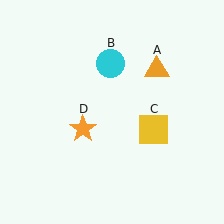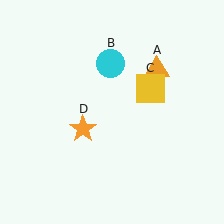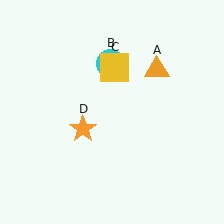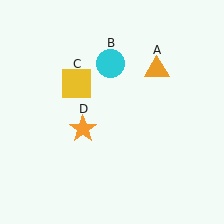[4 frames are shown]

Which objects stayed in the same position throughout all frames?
Orange triangle (object A) and cyan circle (object B) and orange star (object D) remained stationary.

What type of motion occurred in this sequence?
The yellow square (object C) rotated counterclockwise around the center of the scene.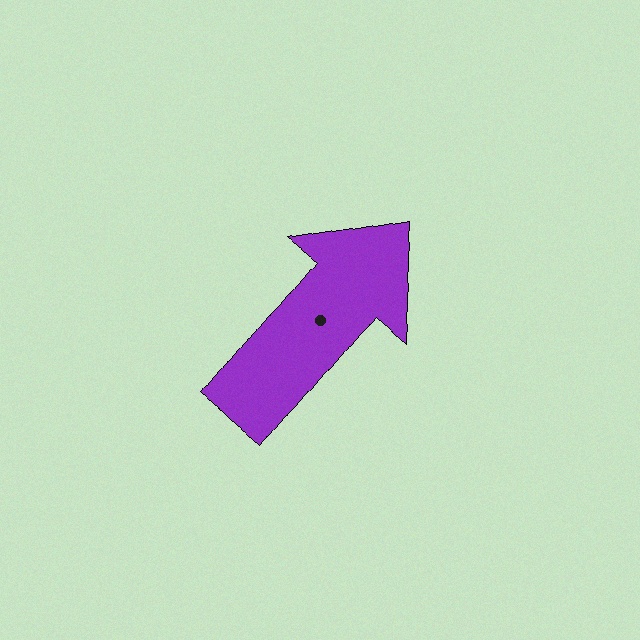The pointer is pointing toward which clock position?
Roughly 1 o'clock.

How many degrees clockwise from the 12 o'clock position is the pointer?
Approximately 40 degrees.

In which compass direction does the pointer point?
Northeast.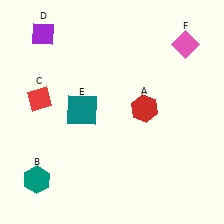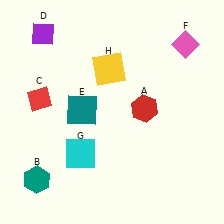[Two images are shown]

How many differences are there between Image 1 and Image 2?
There are 2 differences between the two images.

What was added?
A cyan square (G), a yellow square (H) were added in Image 2.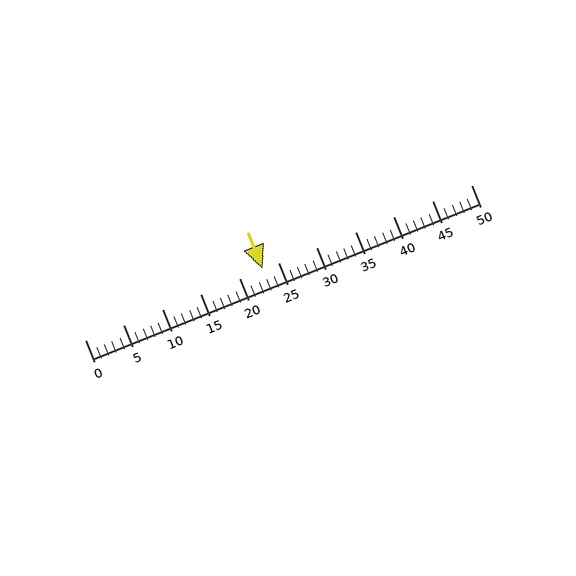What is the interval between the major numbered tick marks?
The major tick marks are spaced 5 units apart.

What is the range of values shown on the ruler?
The ruler shows values from 0 to 50.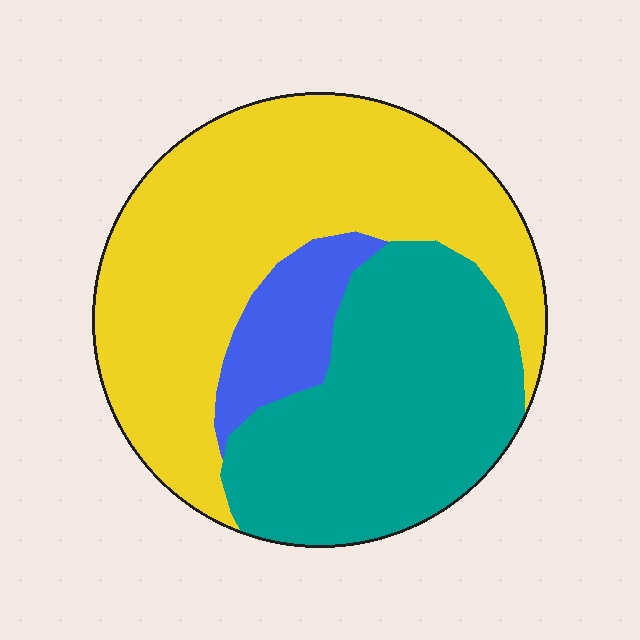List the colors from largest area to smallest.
From largest to smallest: yellow, teal, blue.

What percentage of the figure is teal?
Teal takes up about three eighths (3/8) of the figure.